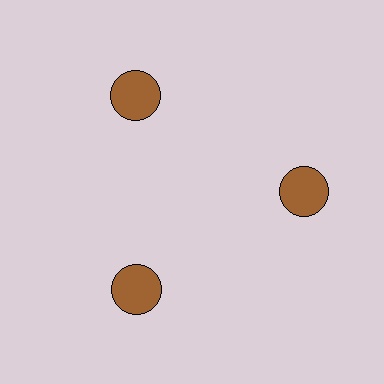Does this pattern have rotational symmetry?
Yes, this pattern has 3-fold rotational symmetry. It looks the same after rotating 120 degrees around the center.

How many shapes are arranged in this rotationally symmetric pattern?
There are 3 shapes, arranged in 3 groups of 1.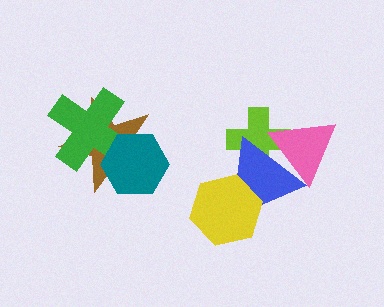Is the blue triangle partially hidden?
Yes, it is partially covered by another shape.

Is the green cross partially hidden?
Yes, it is partially covered by another shape.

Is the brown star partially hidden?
Yes, it is partially covered by another shape.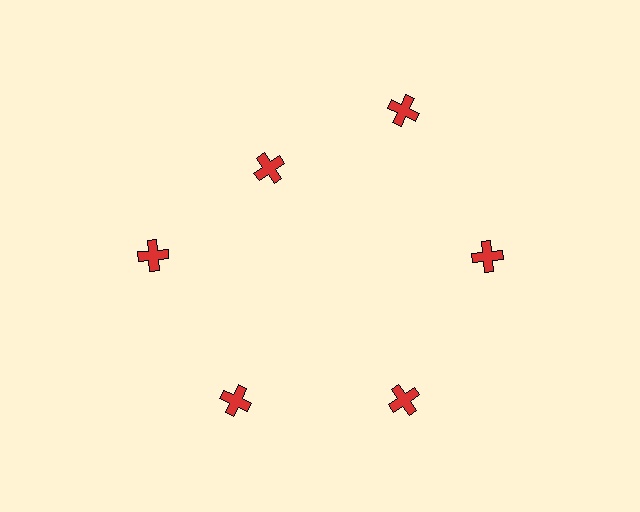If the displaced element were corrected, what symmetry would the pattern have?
It would have 6-fold rotational symmetry — the pattern would map onto itself every 60 degrees.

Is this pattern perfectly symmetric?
No. The 6 red crosses are arranged in a ring, but one element near the 11 o'clock position is pulled inward toward the center, breaking the 6-fold rotational symmetry.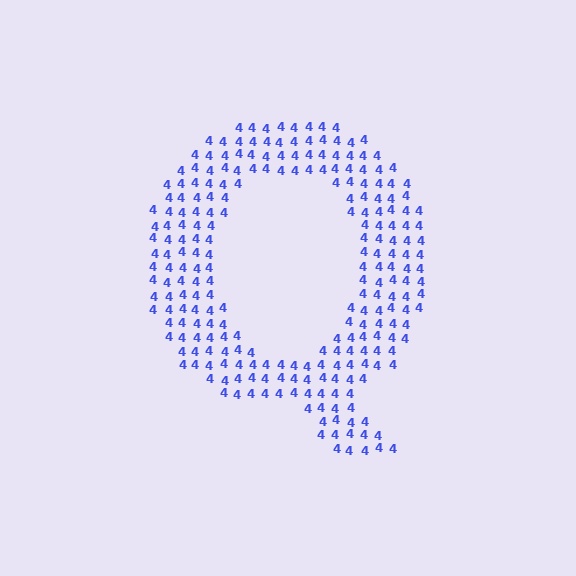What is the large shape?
The large shape is the letter Q.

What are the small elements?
The small elements are digit 4's.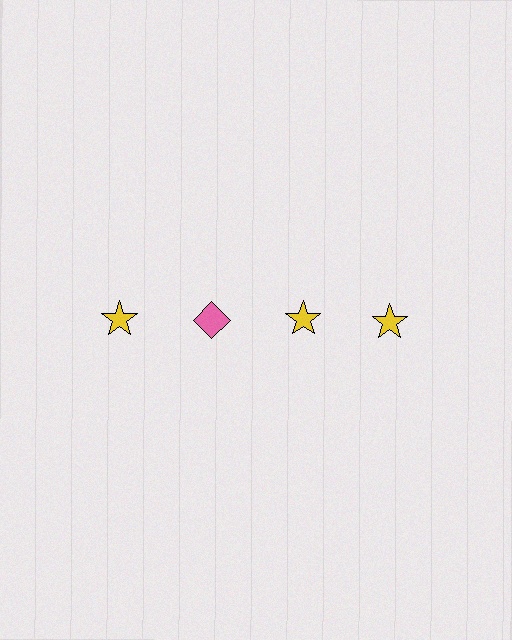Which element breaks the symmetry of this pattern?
The pink diamond in the top row, second from left column breaks the symmetry. All other shapes are yellow stars.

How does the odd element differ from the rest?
It differs in both color (pink instead of yellow) and shape (diamond instead of star).